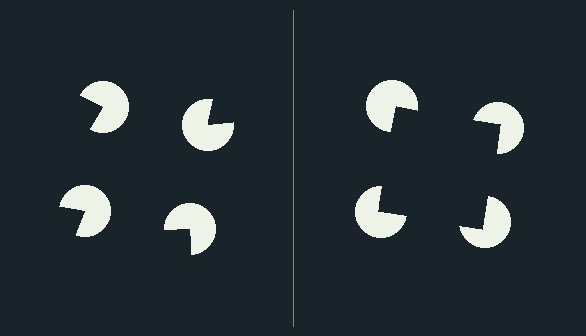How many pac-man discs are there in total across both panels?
8 — 4 on each side.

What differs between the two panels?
The pac-man discs are positioned identically on both sides; only the wedge orientations differ. On the right they align to a square; on the left they are misaligned.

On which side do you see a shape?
An illusory square appears on the right side. On the left side the wedge cuts are rotated, so no coherent shape forms.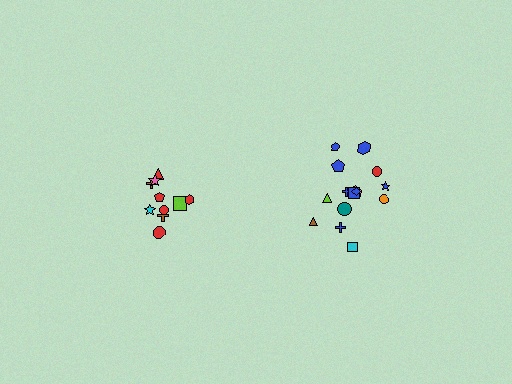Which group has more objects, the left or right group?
The right group.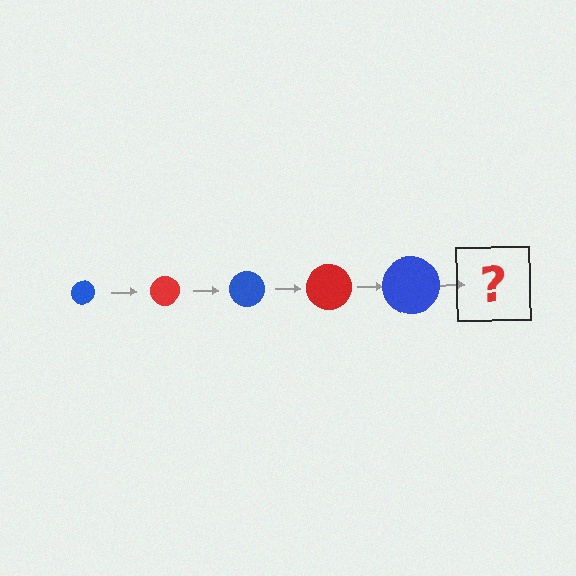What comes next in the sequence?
The next element should be a red circle, larger than the previous one.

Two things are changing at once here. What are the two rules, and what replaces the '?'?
The two rules are that the circle grows larger each step and the color cycles through blue and red. The '?' should be a red circle, larger than the previous one.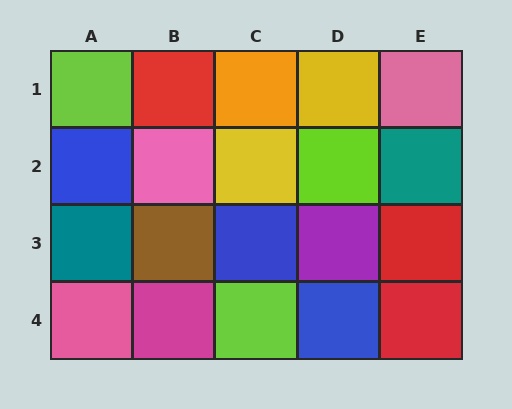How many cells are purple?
1 cell is purple.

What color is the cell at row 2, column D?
Lime.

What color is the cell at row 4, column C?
Lime.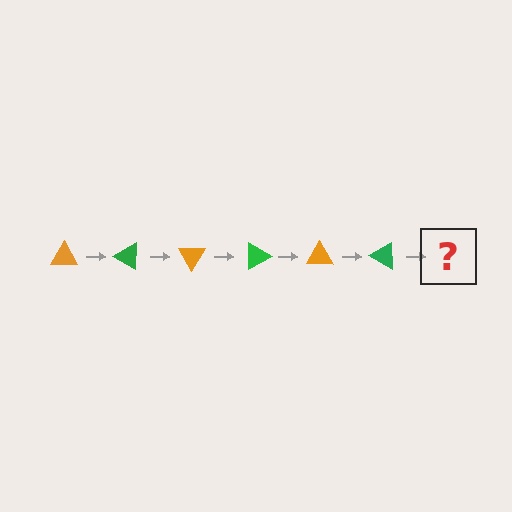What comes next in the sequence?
The next element should be an orange triangle, rotated 180 degrees from the start.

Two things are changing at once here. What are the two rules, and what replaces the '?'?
The two rules are that it rotates 30 degrees each step and the color cycles through orange and green. The '?' should be an orange triangle, rotated 180 degrees from the start.